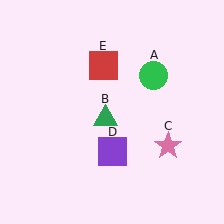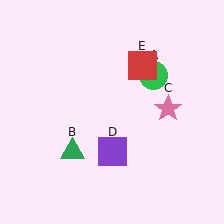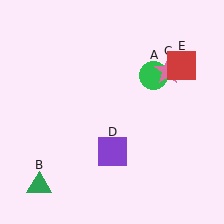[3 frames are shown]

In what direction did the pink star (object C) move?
The pink star (object C) moved up.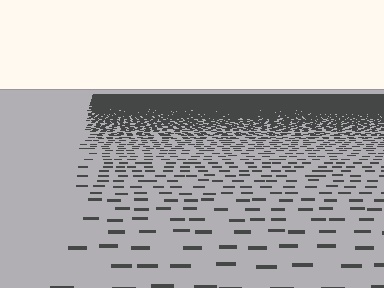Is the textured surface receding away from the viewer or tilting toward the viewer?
The surface is receding away from the viewer. Texture elements get smaller and denser toward the top.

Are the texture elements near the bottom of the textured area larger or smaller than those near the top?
Larger. Near the bottom, elements are closer to the viewer and appear at a bigger on-screen size.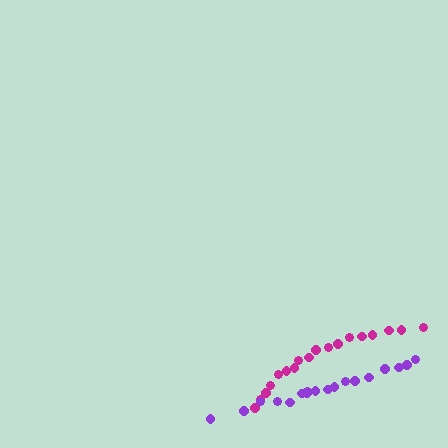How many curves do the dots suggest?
There are 2 distinct paths.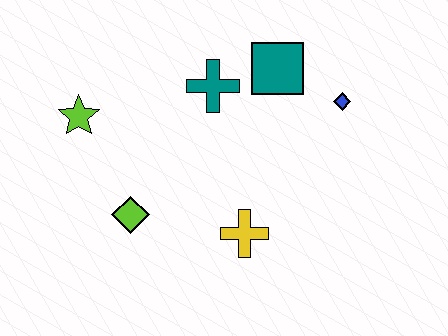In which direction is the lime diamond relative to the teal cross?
The lime diamond is below the teal cross.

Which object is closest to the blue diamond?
The teal square is closest to the blue diamond.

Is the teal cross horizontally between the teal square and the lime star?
Yes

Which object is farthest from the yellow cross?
The lime star is farthest from the yellow cross.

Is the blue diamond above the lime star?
Yes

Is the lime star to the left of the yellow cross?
Yes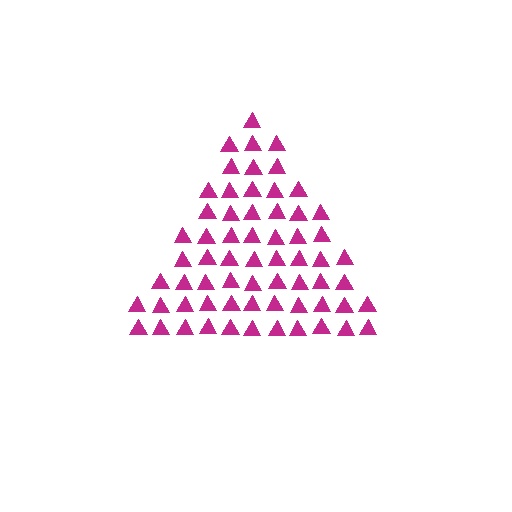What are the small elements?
The small elements are triangles.